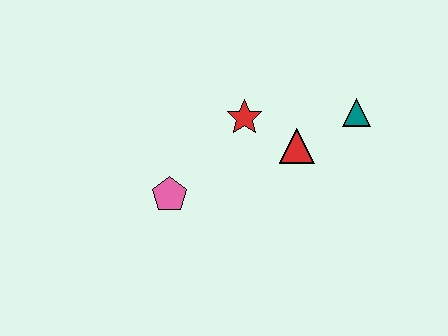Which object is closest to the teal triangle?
The red triangle is closest to the teal triangle.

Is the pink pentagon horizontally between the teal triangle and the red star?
No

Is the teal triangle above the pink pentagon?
Yes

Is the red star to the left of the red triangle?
Yes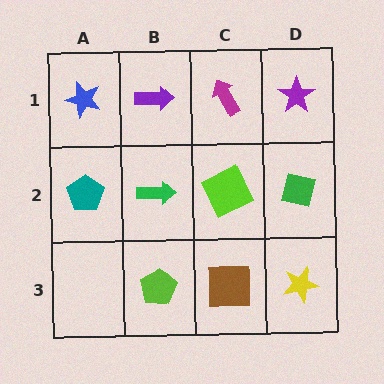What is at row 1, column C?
A magenta arrow.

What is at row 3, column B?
A lime pentagon.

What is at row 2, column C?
A lime square.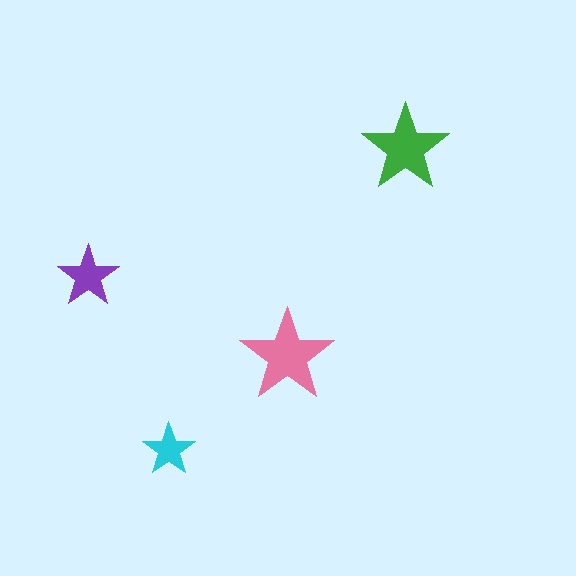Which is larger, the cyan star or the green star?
The green one.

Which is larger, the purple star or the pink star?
The pink one.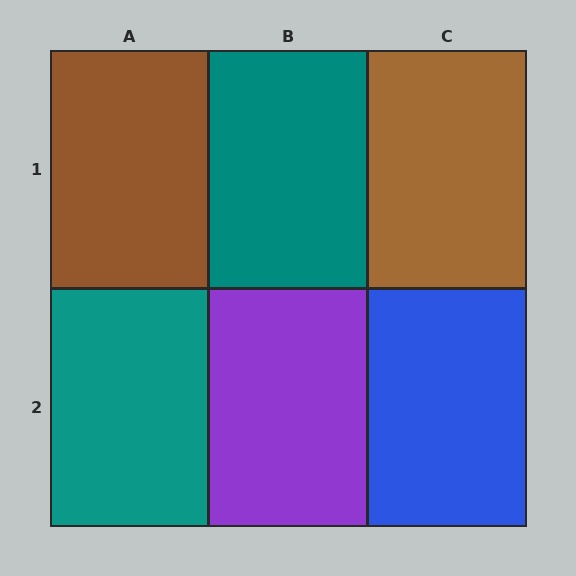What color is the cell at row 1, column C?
Brown.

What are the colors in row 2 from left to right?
Teal, purple, blue.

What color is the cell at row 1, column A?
Brown.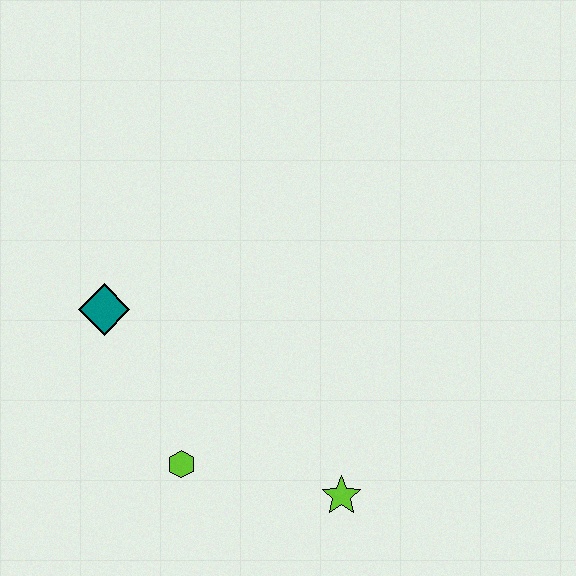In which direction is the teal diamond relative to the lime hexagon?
The teal diamond is above the lime hexagon.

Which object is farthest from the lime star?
The teal diamond is farthest from the lime star.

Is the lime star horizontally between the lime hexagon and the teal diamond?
No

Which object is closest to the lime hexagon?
The lime star is closest to the lime hexagon.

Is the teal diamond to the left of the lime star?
Yes